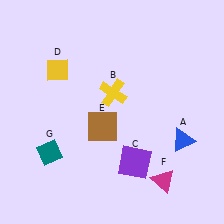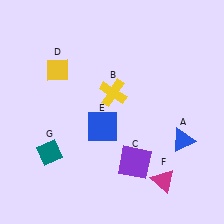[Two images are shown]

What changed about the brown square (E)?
In Image 1, E is brown. In Image 2, it changed to blue.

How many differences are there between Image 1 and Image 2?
There is 1 difference between the two images.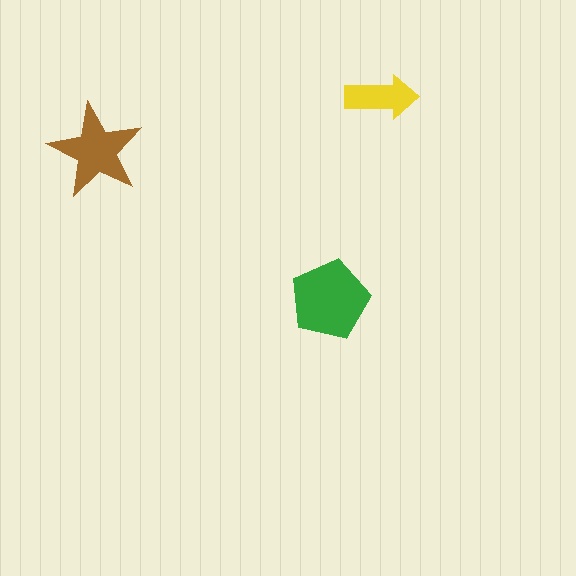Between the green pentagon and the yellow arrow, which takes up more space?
The green pentagon.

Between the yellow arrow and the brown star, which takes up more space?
The brown star.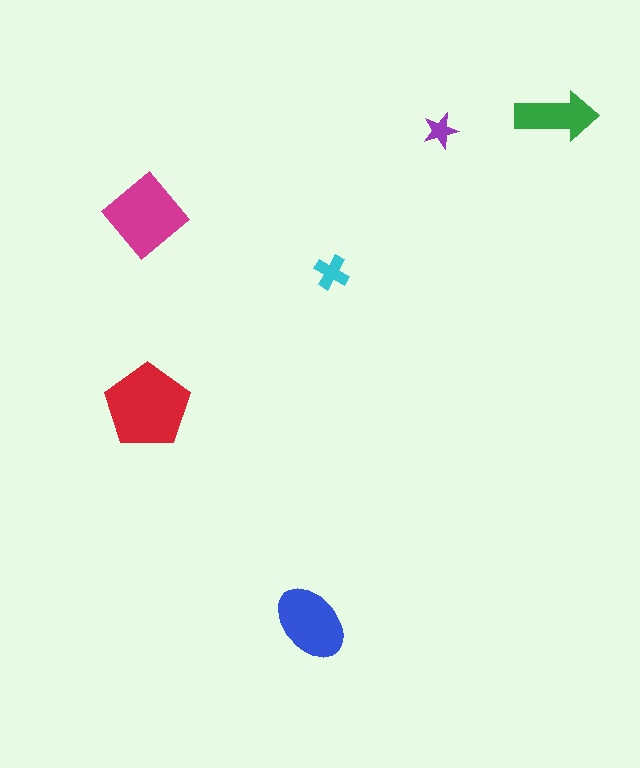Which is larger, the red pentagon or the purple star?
The red pentagon.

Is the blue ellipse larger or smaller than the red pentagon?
Smaller.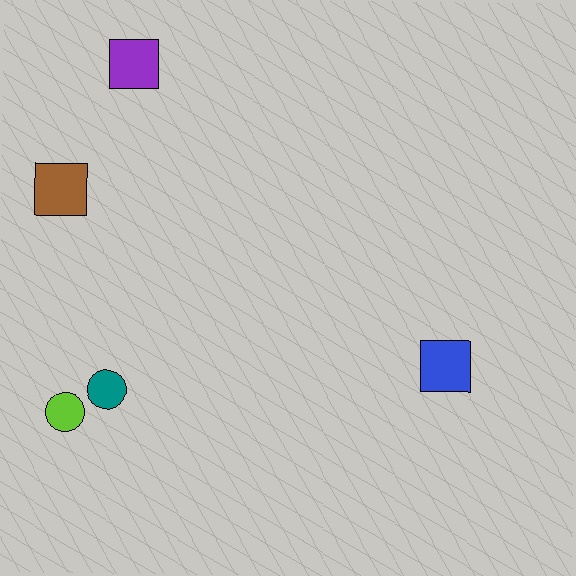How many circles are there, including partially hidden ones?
There are 2 circles.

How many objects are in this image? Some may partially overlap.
There are 5 objects.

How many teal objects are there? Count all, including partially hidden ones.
There is 1 teal object.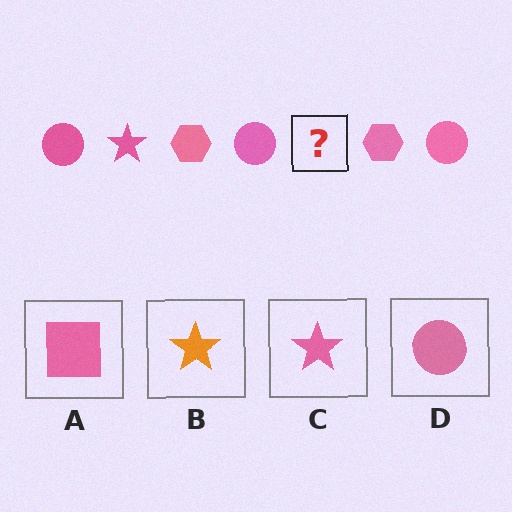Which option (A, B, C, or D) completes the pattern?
C.